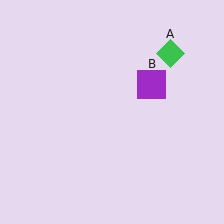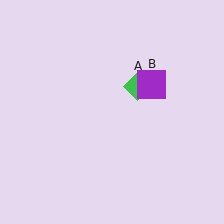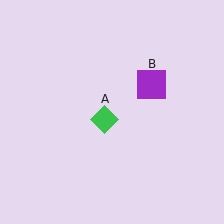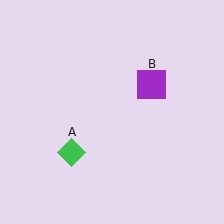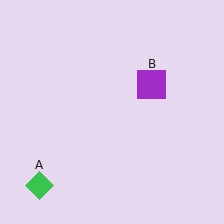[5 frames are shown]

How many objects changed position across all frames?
1 object changed position: green diamond (object A).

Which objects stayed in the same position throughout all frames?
Purple square (object B) remained stationary.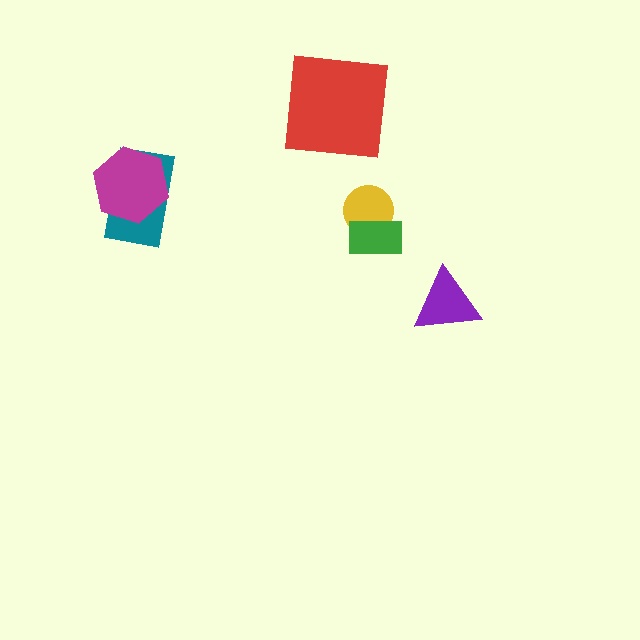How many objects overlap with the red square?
0 objects overlap with the red square.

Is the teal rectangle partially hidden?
Yes, it is partially covered by another shape.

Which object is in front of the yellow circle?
The green rectangle is in front of the yellow circle.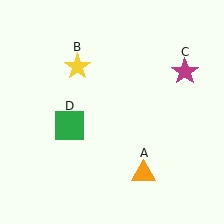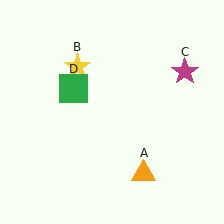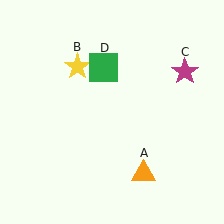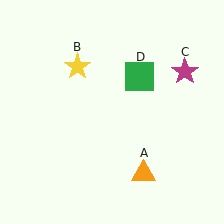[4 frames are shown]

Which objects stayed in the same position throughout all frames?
Orange triangle (object A) and yellow star (object B) and magenta star (object C) remained stationary.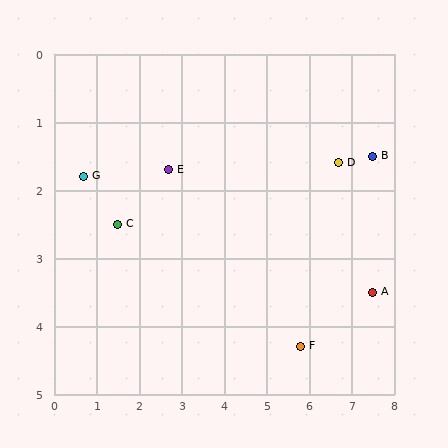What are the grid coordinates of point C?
Point C is at approximately (1.5, 2.5).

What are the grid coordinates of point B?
Point B is at approximately (7.5, 1.5).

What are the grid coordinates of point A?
Point A is at approximately (7.5, 3.5).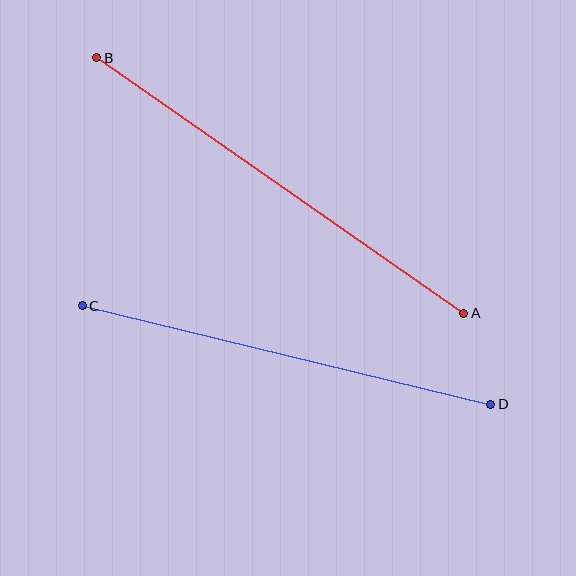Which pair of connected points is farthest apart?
Points A and B are farthest apart.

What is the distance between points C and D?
The distance is approximately 420 pixels.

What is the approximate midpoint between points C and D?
The midpoint is at approximately (287, 355) pixels.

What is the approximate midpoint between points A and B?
The midpoint is at approximately (280, 186) pixels.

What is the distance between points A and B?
The distance is approximately 448 pixels.